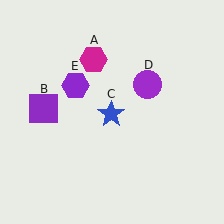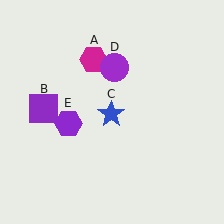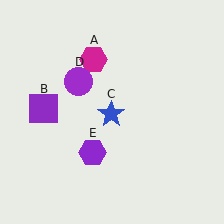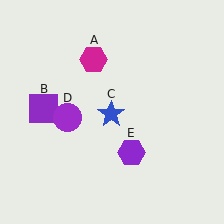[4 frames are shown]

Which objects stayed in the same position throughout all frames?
Magenta hexagon (object A) and purple square (object B) and blue star (object C) remained stationary.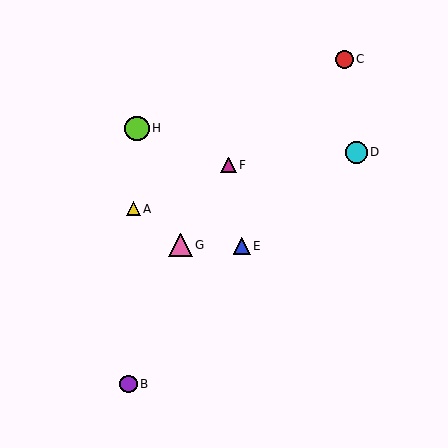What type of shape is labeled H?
Shape H is a lime circle.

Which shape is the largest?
The lime circle (labeled H) is the largest.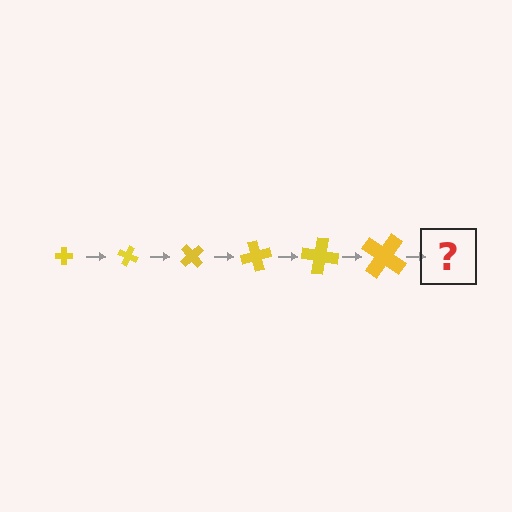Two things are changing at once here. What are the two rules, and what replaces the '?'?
The two rules are that the cross grows larger each step and it rotates 25 degrees each step. The '?' should be a cross, larger than the previous one and rotated 150 degrees from the start.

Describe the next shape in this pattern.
It should be a cross, larger than the previous one and rotated 150 degrees from the start.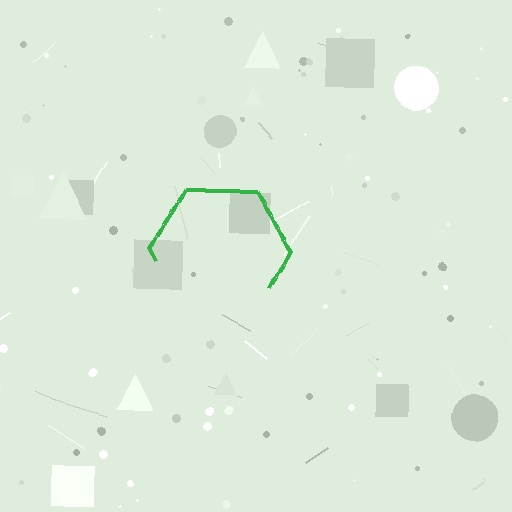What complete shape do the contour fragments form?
The contour fragments form a hexagon.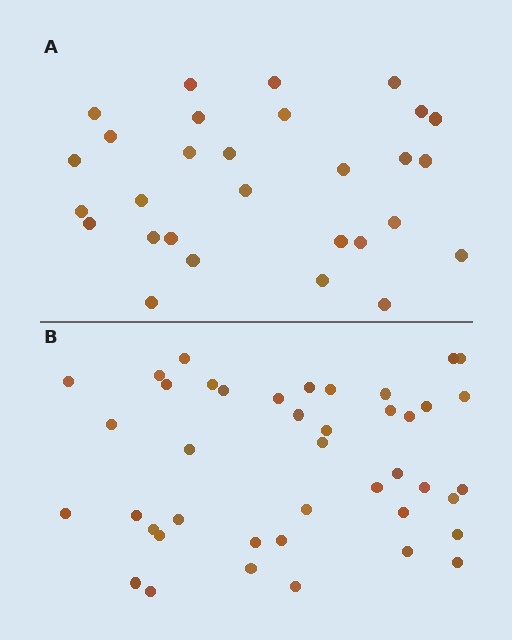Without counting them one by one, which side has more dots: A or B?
Region B (the bottom region) has more dots.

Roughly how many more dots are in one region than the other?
Region B has approximately 15 more dots than region A.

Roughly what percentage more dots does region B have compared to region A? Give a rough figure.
About 45% more.